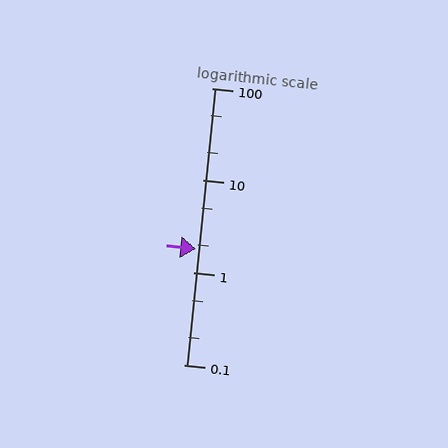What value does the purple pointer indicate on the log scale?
The pointer indicates approximately 1.8.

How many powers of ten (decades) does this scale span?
The scale spans 3 decades, from 0.1 to 100.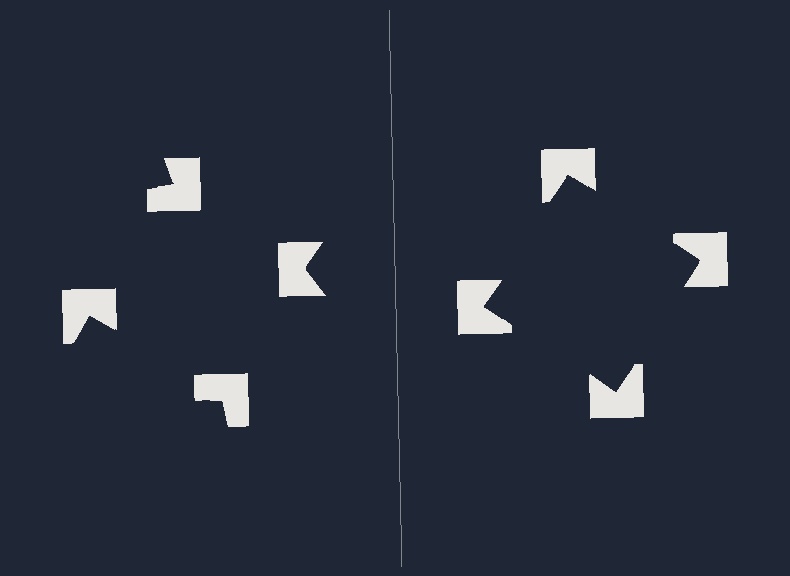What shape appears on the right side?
An illusory square.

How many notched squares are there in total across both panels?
8 — 4 on each side.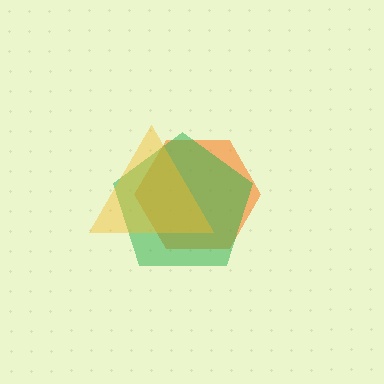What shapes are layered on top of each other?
The layered shapes are: an orange hexagon, a green pentagon, a yellow triangle.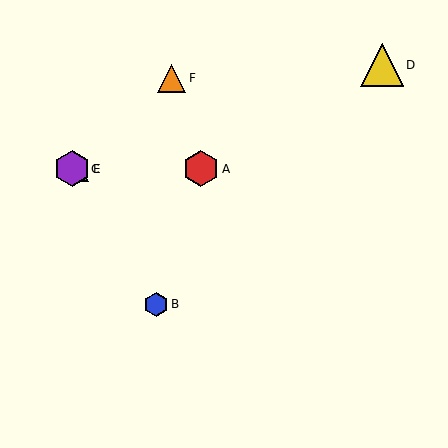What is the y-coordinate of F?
Object F is at y≈78.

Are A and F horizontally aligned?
No, A is at y≈169 and F is at y≈78.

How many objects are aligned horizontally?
3 objects (A, C, E) are aligned horizontally.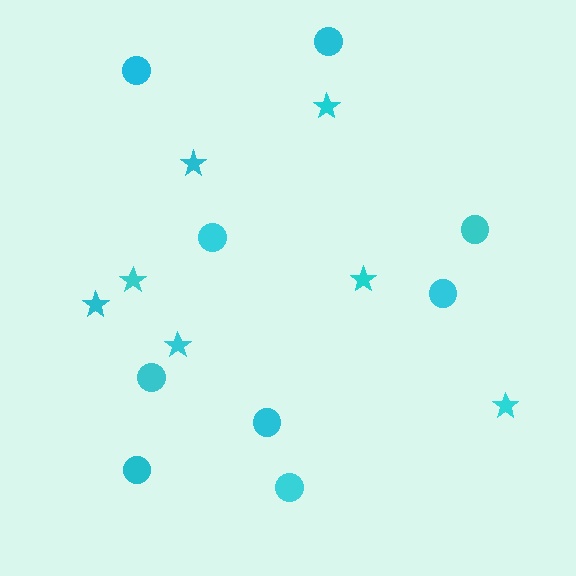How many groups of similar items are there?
There are 2 groups: one group of circles (9) and one group of stars (7).